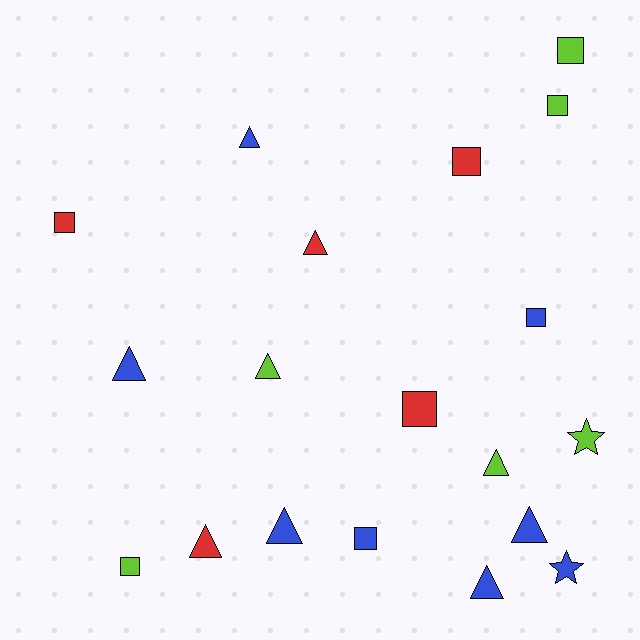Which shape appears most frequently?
Triangle, with 9 objects.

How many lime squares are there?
There are 3 lime squares.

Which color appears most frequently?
Blue, with 8 objects.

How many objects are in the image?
There are 19 objects.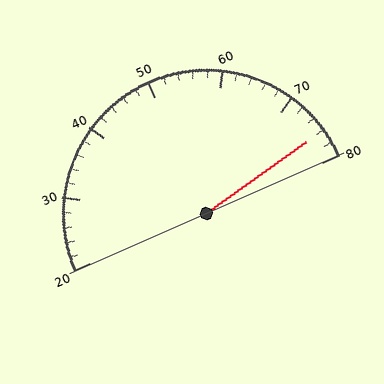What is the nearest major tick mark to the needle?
The nearest major tick mark is 80.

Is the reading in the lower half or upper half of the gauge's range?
The reading is in the upper half of the range (20 to 80).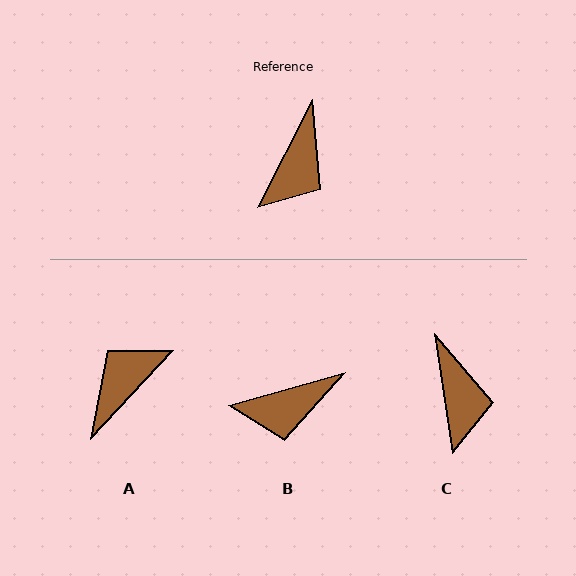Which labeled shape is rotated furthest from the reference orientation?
A, about 164 degrees away.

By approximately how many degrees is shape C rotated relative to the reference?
Approximately 35 degrees counter-clockwise.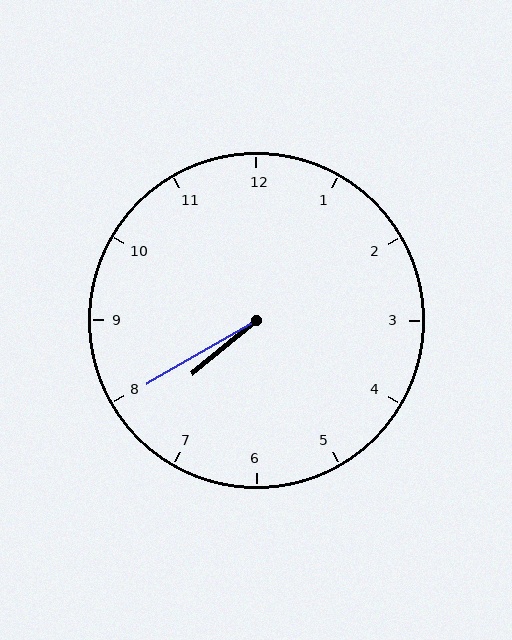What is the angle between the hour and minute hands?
Approximately 10 degrees.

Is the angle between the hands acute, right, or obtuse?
It is acute.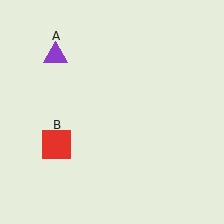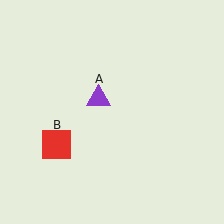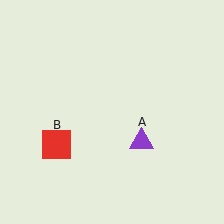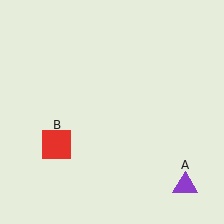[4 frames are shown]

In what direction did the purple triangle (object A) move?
The purple triangle (object A) moved down and to the right.